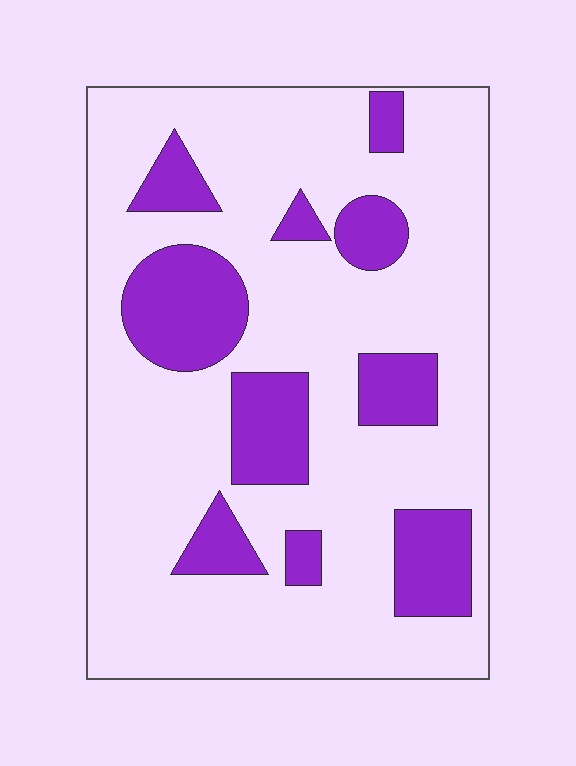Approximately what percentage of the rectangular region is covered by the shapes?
Approximately 25%.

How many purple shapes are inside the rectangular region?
10.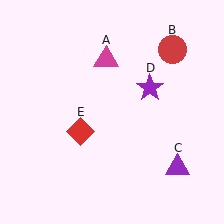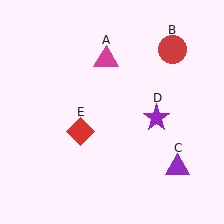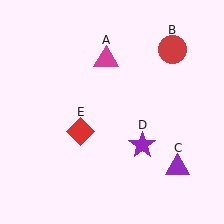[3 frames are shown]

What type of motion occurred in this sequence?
The purple star (object D) rotated clockwise around the center of the scene.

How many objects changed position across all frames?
1 object changed position: purple star (object D).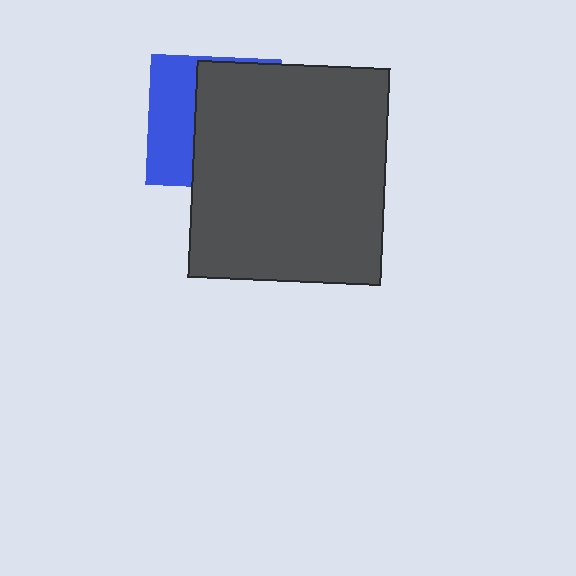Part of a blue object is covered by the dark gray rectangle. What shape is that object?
It is a square.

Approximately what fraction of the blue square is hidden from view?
Roughly 63% of the blue square is hidden behind the dark gray rectangle.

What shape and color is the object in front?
The object in front is a dark gray rectangle.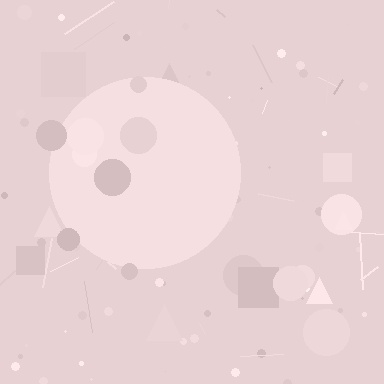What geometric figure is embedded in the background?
A circle is embedded in the background.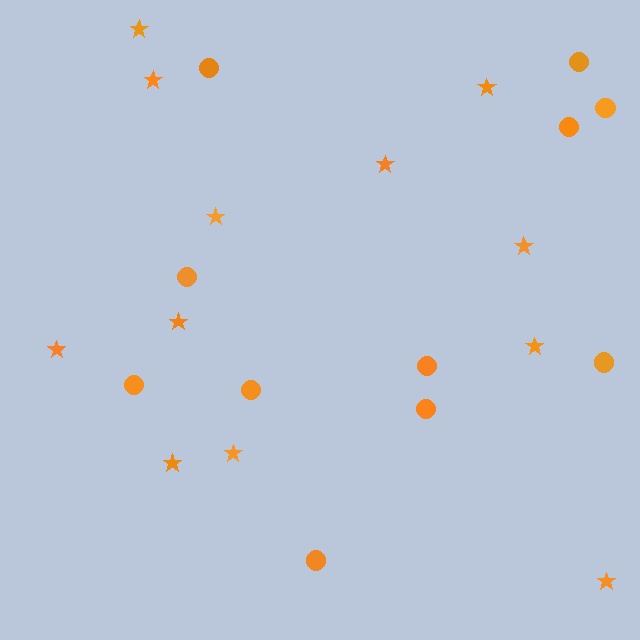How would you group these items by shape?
There are 2 groups: one group of stars (12) and one group of circles (11).